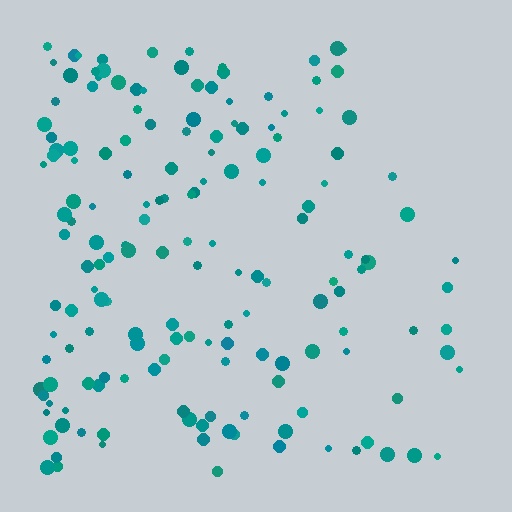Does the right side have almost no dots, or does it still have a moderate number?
Still a moderate number, just noticeably fewer than the left.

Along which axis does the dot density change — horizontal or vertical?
Horizontal.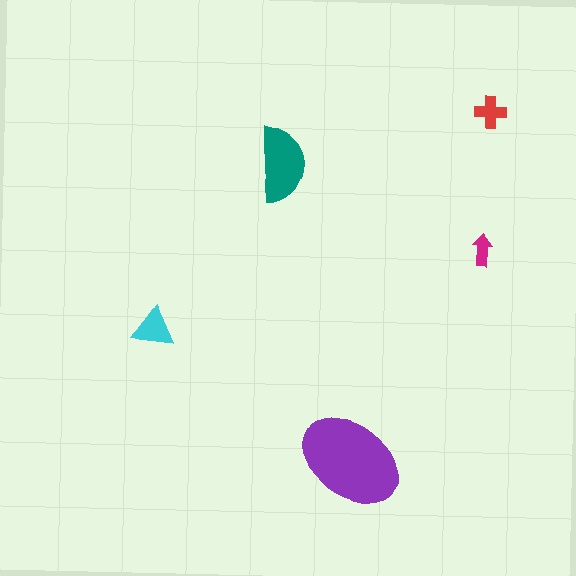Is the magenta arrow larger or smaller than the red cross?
Smaller.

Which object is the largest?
The purple ellipse.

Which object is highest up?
The red cross is topmost.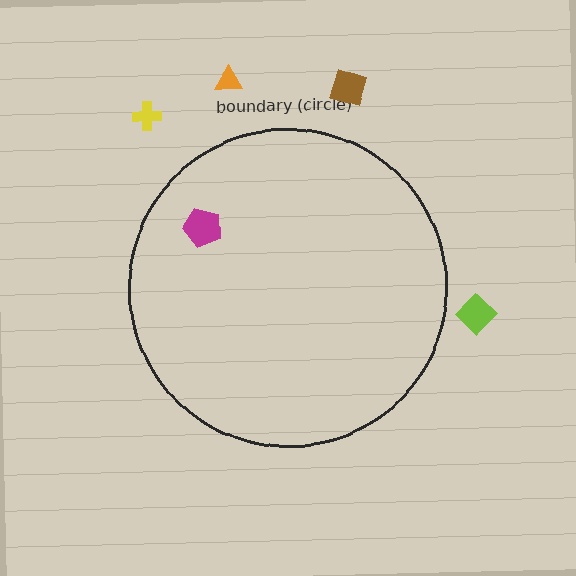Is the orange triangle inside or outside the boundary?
Outside.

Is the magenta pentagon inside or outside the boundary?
Inside.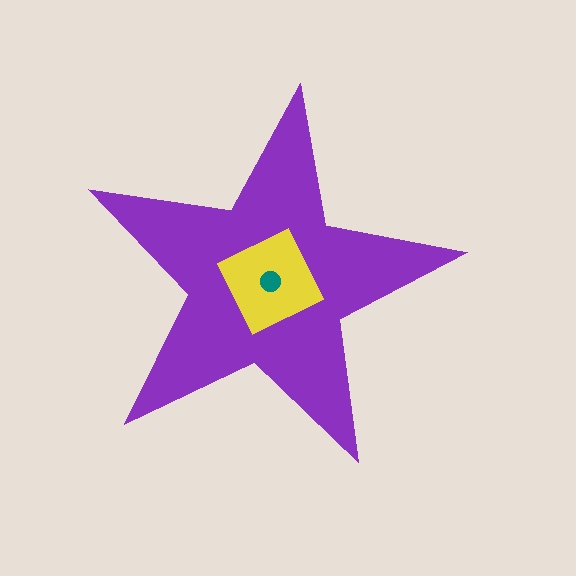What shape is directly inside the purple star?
The yellow square.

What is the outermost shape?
The purple star.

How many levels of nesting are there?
3.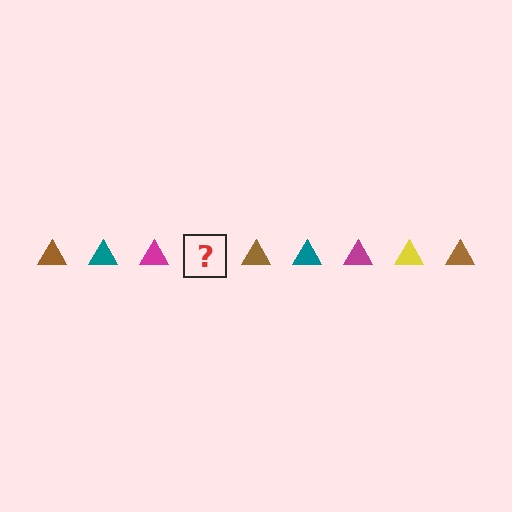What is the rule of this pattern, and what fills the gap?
The rule is that the pattern cycles through brown, teal, magenta, yellow triangles. The gap should be filled with a yellow triangle.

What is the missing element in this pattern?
The missing element is a yellow triangle.